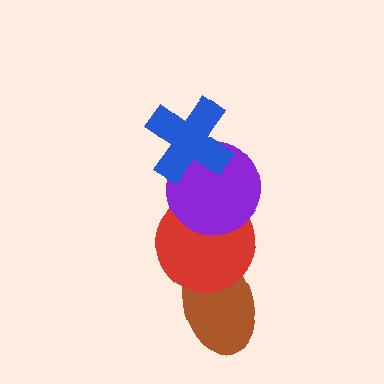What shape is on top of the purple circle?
The blue cross is on top of the purple circle.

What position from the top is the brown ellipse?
The brown ellipse is 4th from the top.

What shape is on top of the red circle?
The purple circle is on top of the red circle.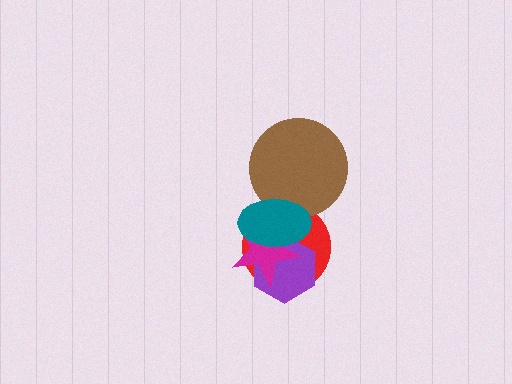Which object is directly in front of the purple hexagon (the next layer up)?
The magenta star is directly in front of the purple hexagon.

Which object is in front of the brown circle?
The teal ellipse is in front of the brown circle.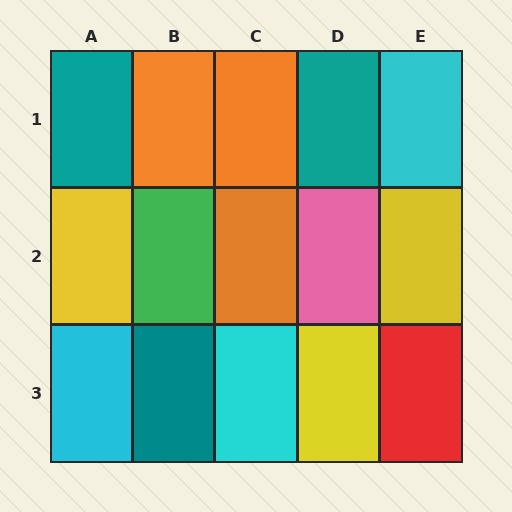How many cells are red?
1 cell is red.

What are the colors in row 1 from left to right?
Teal, orange, orange, teal, cyan.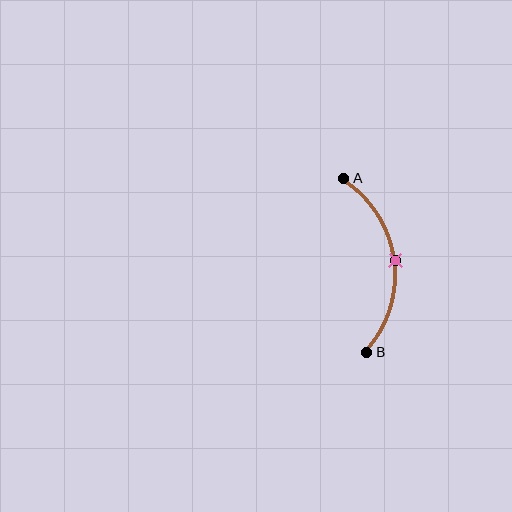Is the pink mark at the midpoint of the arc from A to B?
Yes. The pink mark lies on the arc at equal arc-length from both A and B — it is the arc midpoint.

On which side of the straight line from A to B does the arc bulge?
The arc bulges to the right of the straight line connecting A and B.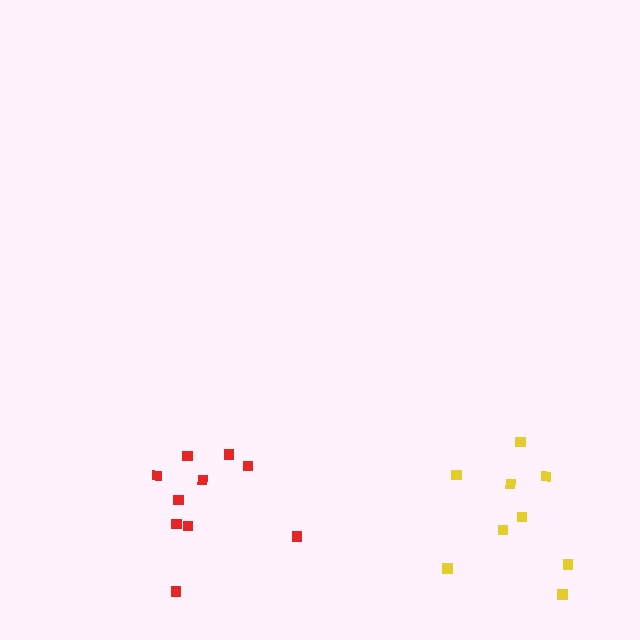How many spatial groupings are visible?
There are 2 spatial groupings.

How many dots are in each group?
Group 1: 10 dots, Group 2: 9 dots (19 total).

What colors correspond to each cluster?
The clusters are colored: red, yellow.